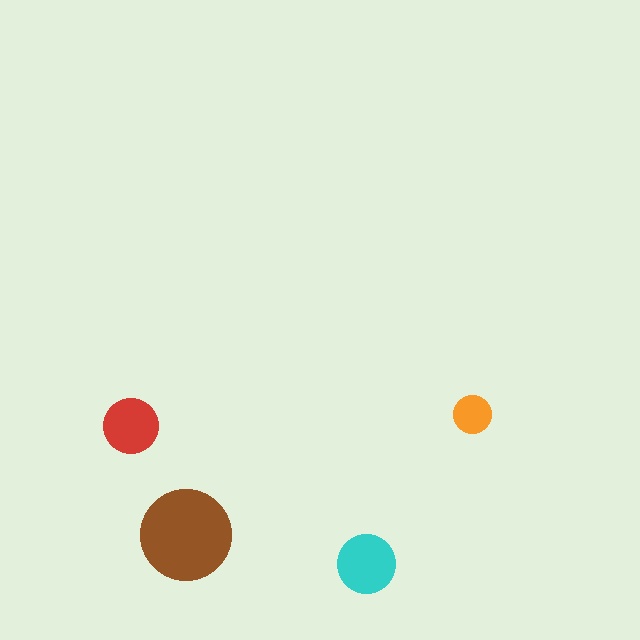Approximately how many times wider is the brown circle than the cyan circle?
About 1.5 times wider.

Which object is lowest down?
The cyan circle is bottommost.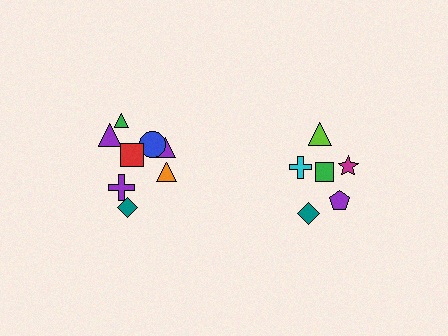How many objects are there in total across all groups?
There are 14 objects.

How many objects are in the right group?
There are 6 objects.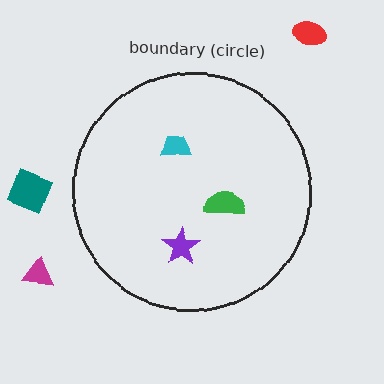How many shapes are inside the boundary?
3 inside, 3 outside.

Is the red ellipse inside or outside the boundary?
Outside.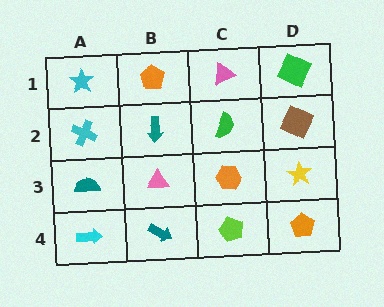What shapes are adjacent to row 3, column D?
A brown square (row 2, column D), an orange pentagon (row 4, column D), an orange hexagon (row 3, column C).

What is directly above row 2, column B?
An orange pentagon.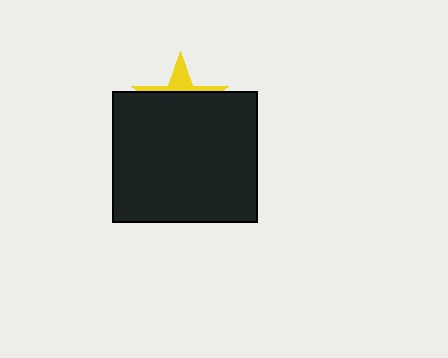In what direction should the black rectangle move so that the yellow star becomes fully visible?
The black rectangle should move down. That is the shortest direction to clear the overlap and leave the yellow star fully visible.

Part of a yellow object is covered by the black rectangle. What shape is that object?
It is a star.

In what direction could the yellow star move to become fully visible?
The yellow star could move up. That would shift it out from behind the black rectangle entirely.